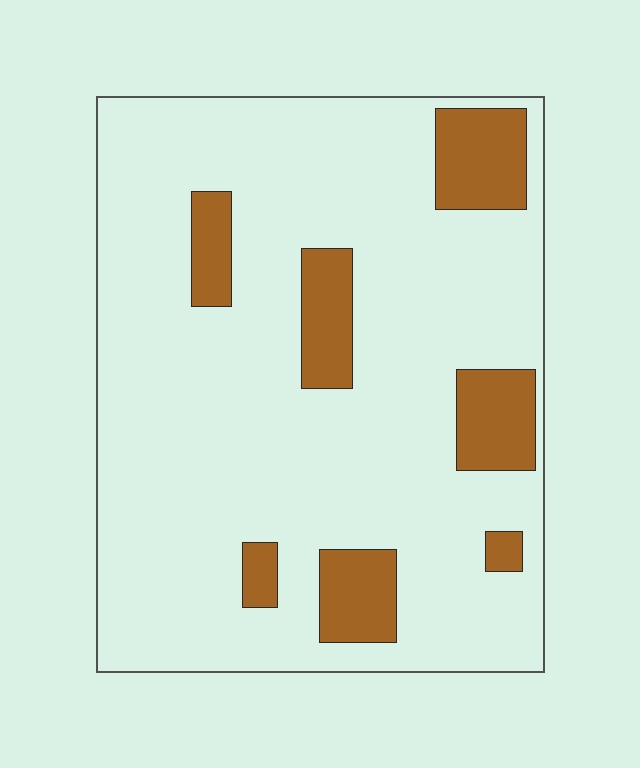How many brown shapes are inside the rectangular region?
7.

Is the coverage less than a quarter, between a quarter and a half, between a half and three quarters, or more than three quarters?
Less than a quarter.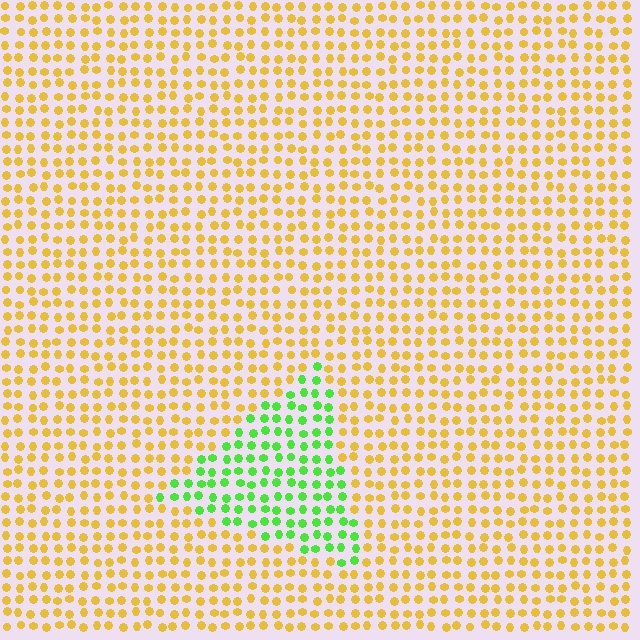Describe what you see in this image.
The image is filled with small yellow elements in a uniform arrangement. A triangle-shaped region is visible where the elements are tinted to a slightly different hue, forming a subtle color boundary.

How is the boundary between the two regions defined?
The boundary is defined purely by a slight shift in hue (about 68 degrees). Spacing, size, and orientation are identical on both sides.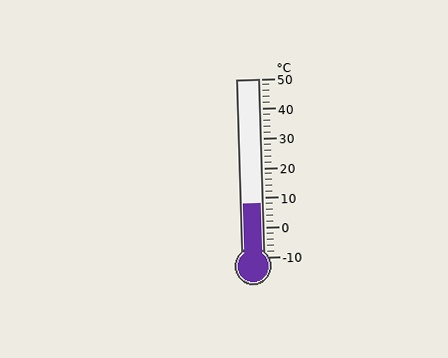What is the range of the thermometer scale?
The thermometer scale ranges from -10°C to 50°C.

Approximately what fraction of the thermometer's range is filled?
The thermometer is filled to approximately 30% of its range.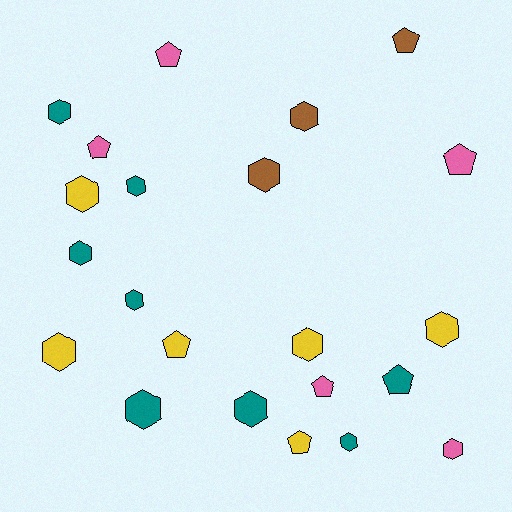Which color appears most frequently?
Teal, with 8 objects.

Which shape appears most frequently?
Hexagon, with 14 objects.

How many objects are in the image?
There are 22 objects.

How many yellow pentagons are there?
There are 2 yellow pentagons.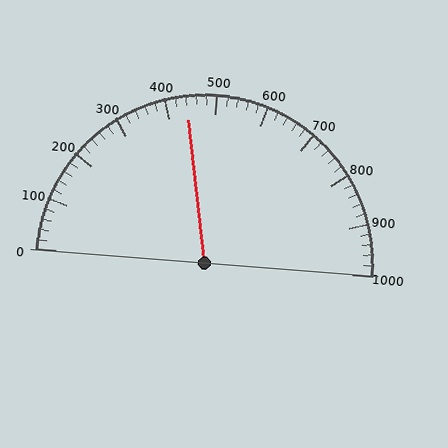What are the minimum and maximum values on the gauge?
The gauge ranges from 0 to 1000.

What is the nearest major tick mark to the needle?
The nearest major tick mark is 400.